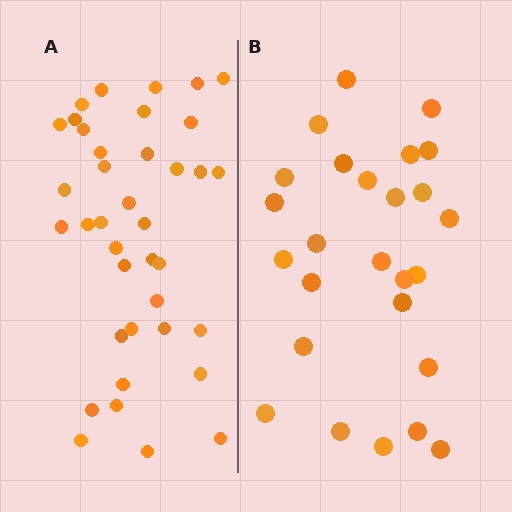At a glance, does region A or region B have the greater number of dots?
Region A (the left region) has more dots.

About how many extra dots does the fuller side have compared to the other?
Region A has roughly 12 or so more dots than region B.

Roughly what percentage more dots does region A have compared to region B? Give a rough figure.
About 45% more.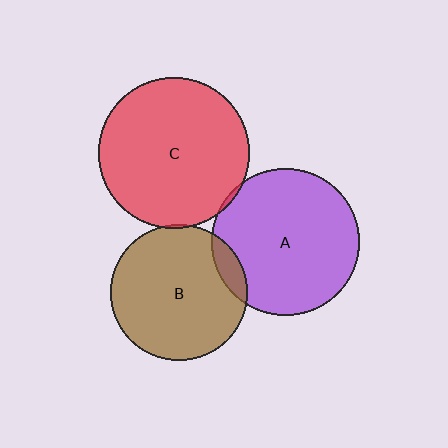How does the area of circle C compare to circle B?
Approximately 1.2 times.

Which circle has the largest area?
Circle C (red).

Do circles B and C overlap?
Yes.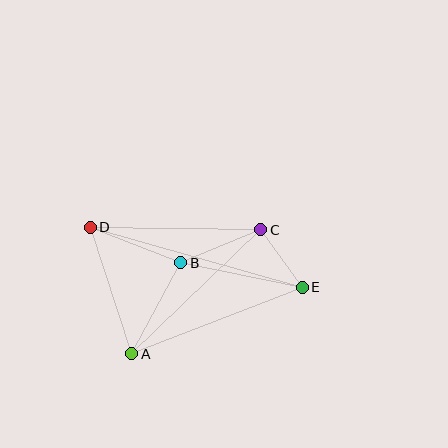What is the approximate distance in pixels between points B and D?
The distance between B and D is approximately 97 pixels.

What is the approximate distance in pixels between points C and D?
The distance between C and D is approximately 170 pixels.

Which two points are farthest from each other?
Points D and E are farthest from each other.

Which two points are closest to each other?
Points C and E are closest to each other.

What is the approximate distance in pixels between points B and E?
The distance between B and E is approximately 124 pixels.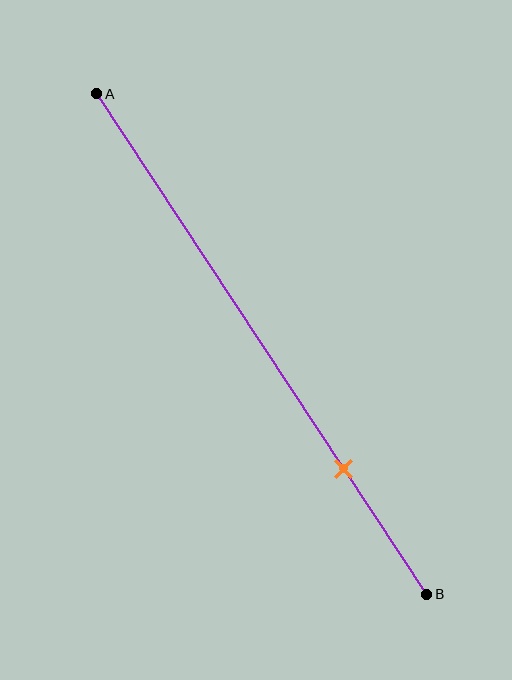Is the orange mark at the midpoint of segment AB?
No, the mark is at about 75% from A, not at the 50% midpoint.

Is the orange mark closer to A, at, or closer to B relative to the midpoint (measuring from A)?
The orange mark is closer to point B than the midpoint of segment AB.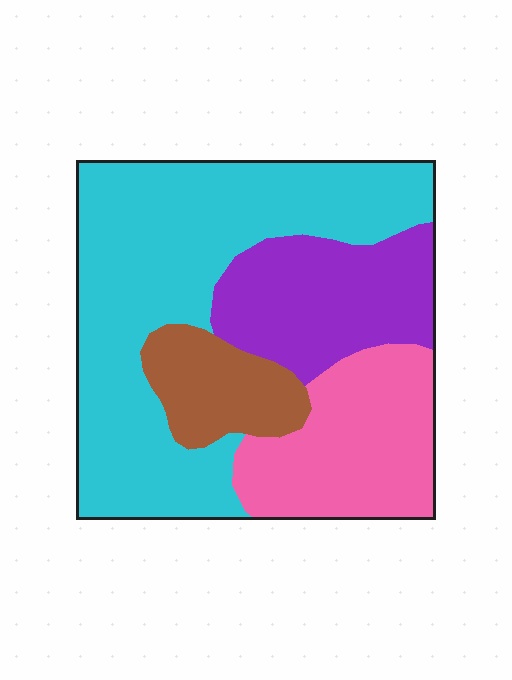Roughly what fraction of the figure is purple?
Purple takes up between a sixth and a third of the figure.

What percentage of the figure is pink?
Pink covers around 20% of the figure.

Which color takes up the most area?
Cyan, at roughly 50%.